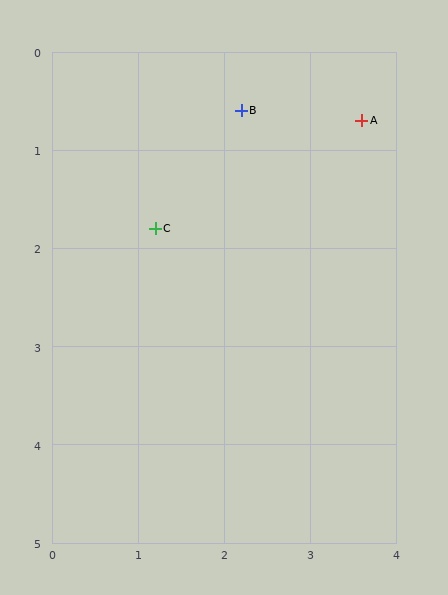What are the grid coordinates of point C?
Point C is at approximately (1.2, 1.8).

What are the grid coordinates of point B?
Point B is at approximately (2.2, 0.6).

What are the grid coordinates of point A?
Point A is at approximately (3.6, 0.7).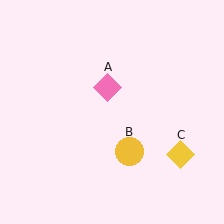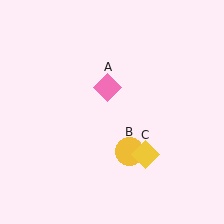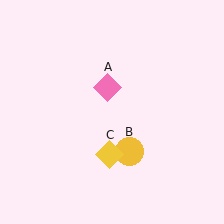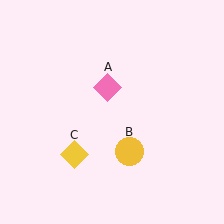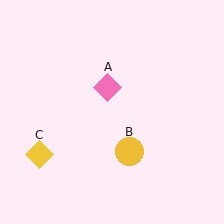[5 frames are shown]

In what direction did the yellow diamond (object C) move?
The yellow diamond (object C) moved left.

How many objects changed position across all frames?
1 object changed position: yellow diamond (object C).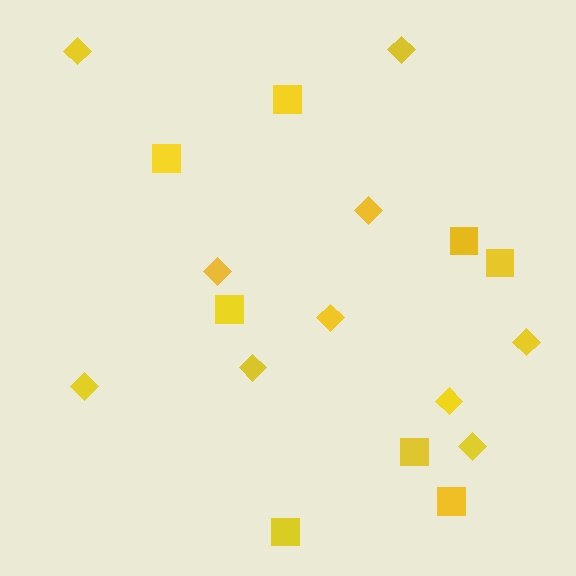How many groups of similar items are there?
There are 2 groups: one group of squares (8) and one group of diamonds (10).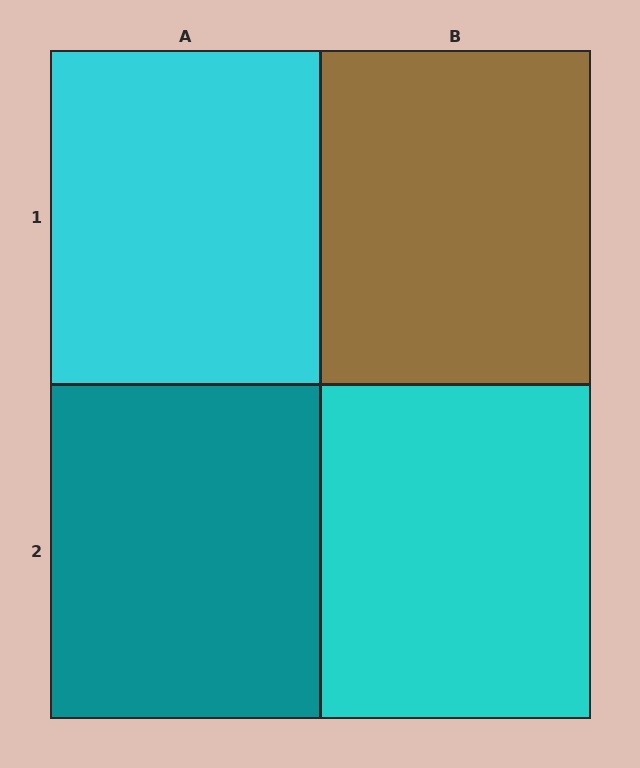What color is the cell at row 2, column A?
Teal.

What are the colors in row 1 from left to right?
Cyan, brown.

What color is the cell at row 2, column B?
Cyan.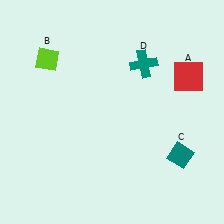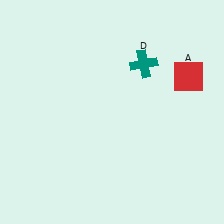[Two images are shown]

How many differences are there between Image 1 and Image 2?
There are 2 differences between the two images.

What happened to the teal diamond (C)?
The teal diamond (C) was removed in Image 2. It was in the bottom-right area of Image 1.